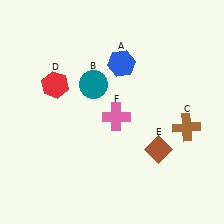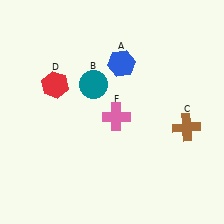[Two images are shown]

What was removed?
The brown diamond (E) was removed in Image 2.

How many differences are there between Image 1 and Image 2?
There is 1 difference between the two images.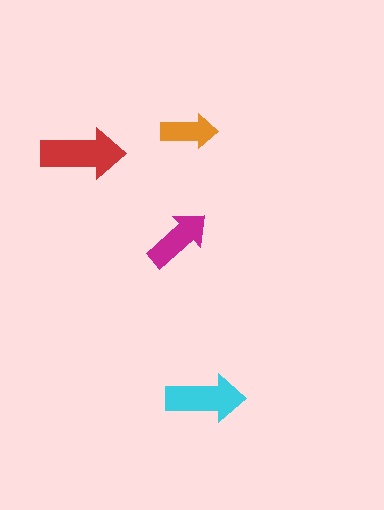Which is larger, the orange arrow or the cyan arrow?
The cyan one.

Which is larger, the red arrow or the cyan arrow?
The red one.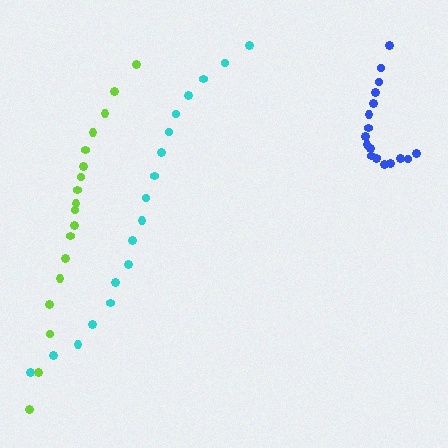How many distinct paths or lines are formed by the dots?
There are 3 distinct paths.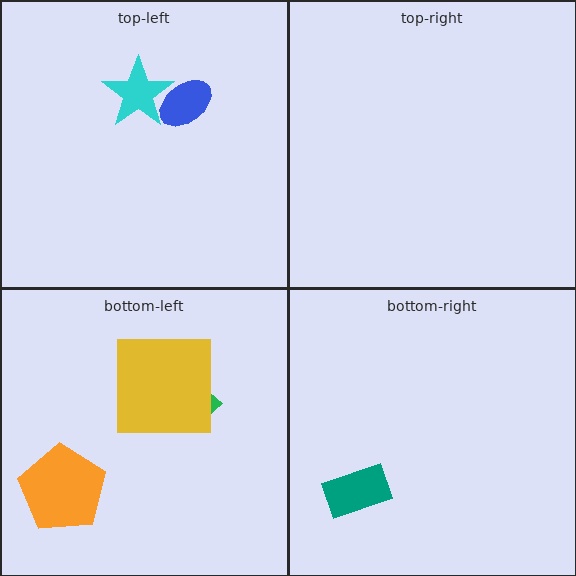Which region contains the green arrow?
The bottom-left region.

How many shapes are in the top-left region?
2.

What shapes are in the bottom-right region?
The teal rectangle.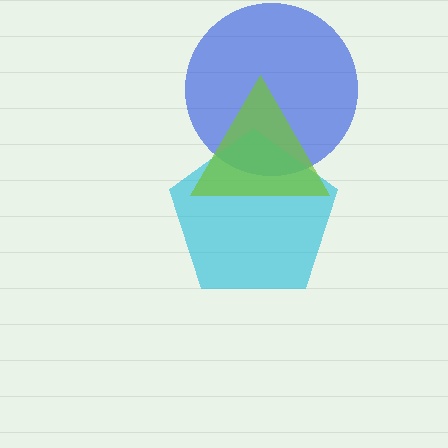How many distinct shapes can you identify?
There are 3 distinct shapes: a blue circle, a cyan pentagon, a lime triangle.